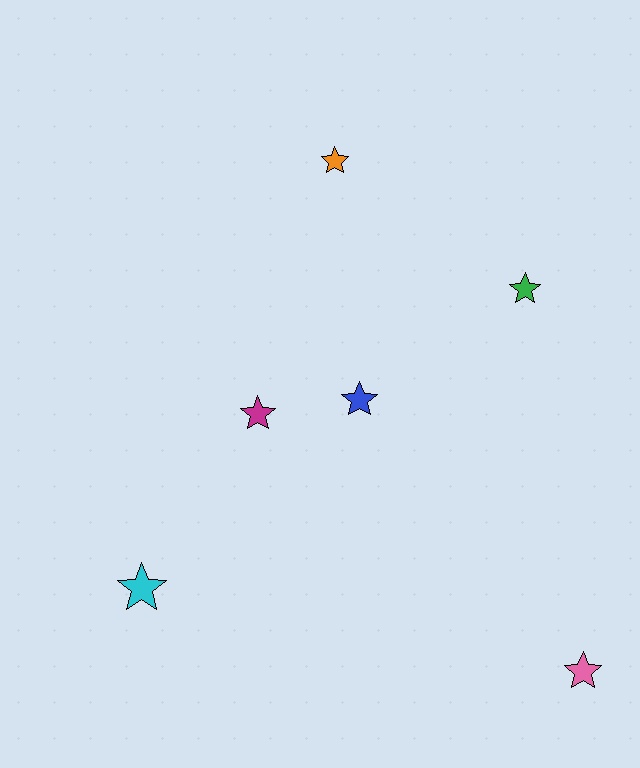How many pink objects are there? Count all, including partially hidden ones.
There is 1 pink object.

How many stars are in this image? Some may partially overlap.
There are 6 stars.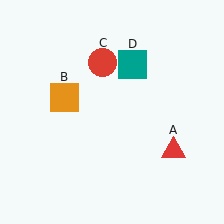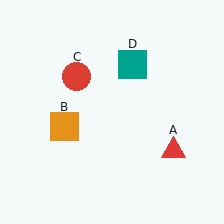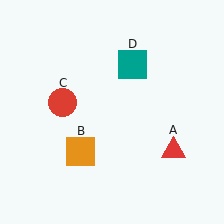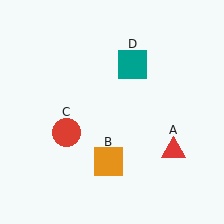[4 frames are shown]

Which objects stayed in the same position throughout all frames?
Red triangle (object A) and teal square (object D) remained stationary.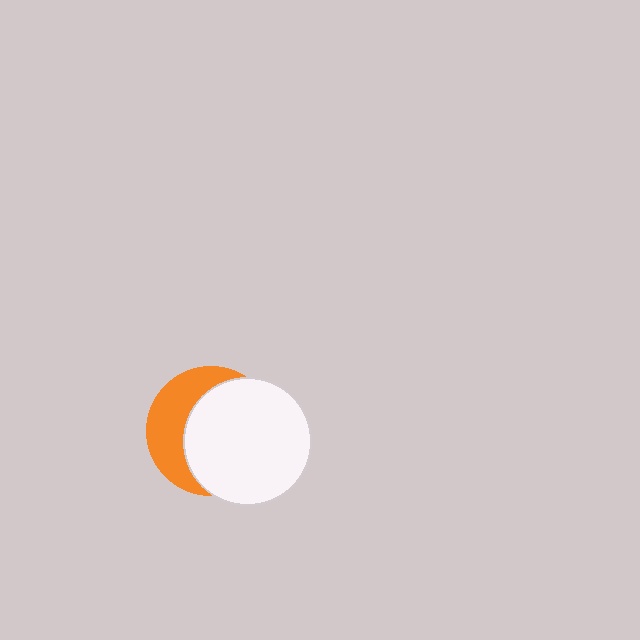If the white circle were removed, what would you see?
You would see the complete orange circle.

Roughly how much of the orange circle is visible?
A small part of it is visible (roughly 37%).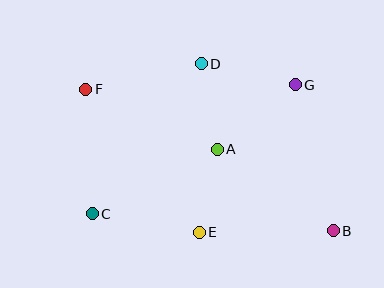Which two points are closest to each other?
Points A and E are closest to each other.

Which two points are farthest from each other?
Points B and F are farthest from each other.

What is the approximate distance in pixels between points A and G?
The distance between A and G is approximately 102 pixels.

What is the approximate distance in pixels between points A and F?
The distance between A and F is approximately 144 pixels.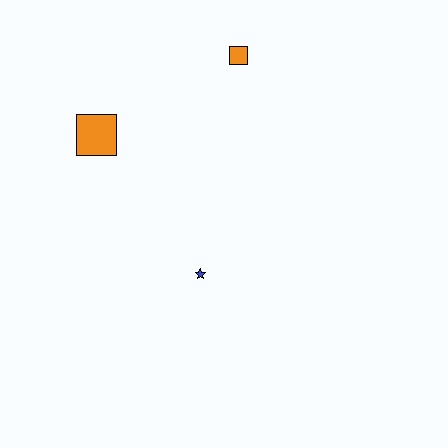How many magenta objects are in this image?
There are no magenta objects.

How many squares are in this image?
There are 2 squares.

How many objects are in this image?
There are 3 objects.